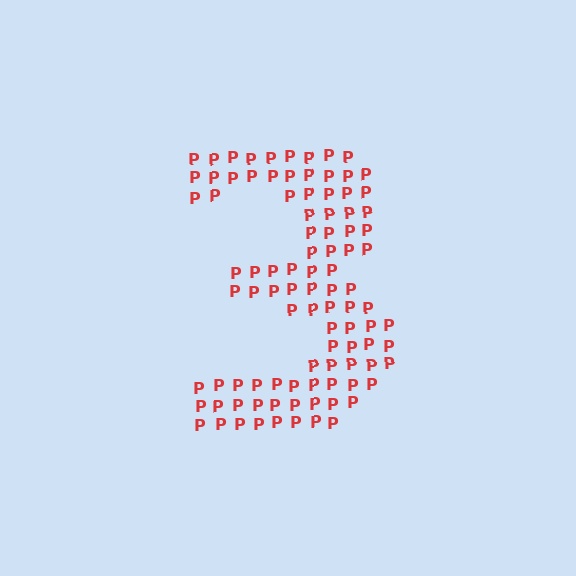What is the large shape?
The large shape is the digit 3.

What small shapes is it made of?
It is made of small letter P's.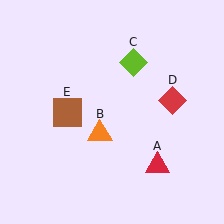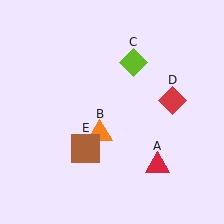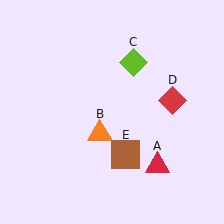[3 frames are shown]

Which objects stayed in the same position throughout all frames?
Red triangle (object A) and orange triangle (object B) and lime diamond (object C) and red diamond (object D) remained stationary.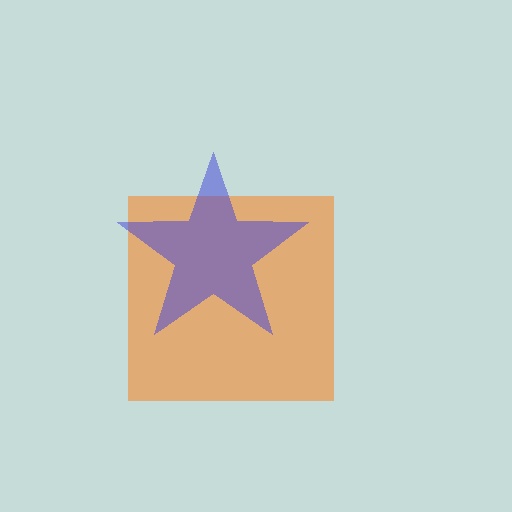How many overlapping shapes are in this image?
There are 2 overlapping shapes in the image.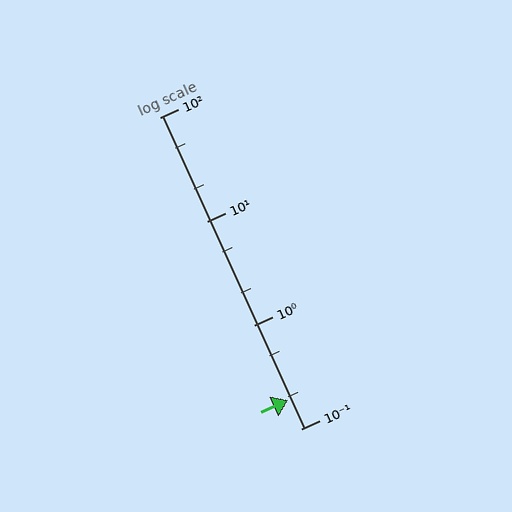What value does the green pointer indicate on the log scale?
The pointer indicates approximately 0.19.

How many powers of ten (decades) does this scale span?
The scale spans 3 decades, from 0.1 to 100.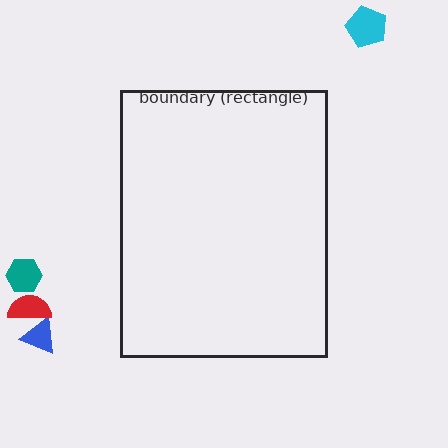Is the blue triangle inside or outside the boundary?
Outside.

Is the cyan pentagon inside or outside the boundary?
Outside.